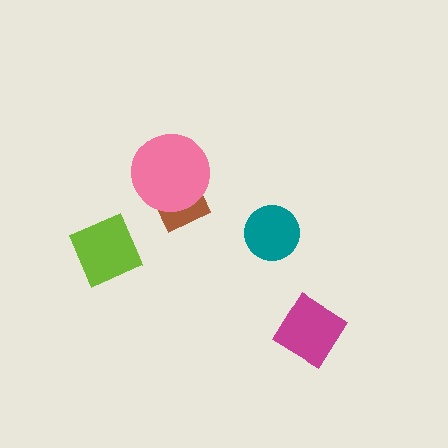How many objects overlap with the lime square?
0 objects overlap with the lime square.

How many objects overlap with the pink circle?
1 object overlaps with the pink circle.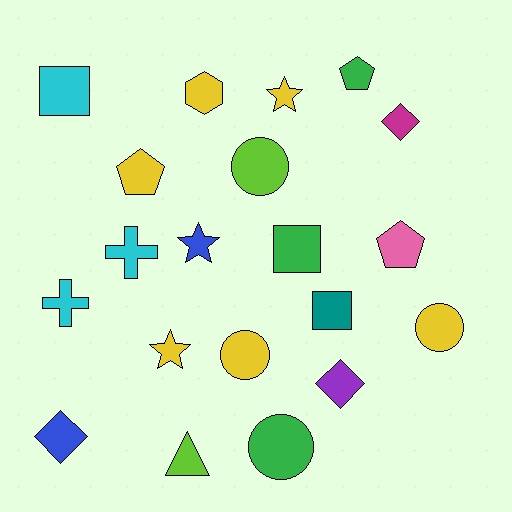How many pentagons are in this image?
There are 3 pentagons.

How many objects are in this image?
There are 20 objects.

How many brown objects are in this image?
There are no brown objects.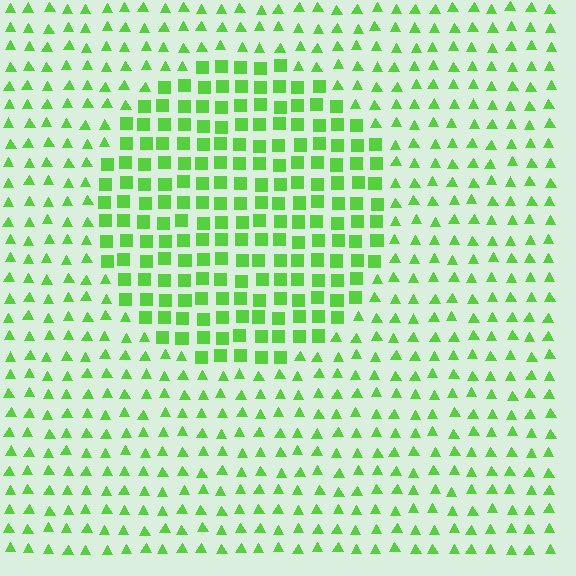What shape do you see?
I see a circle.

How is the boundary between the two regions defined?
The boundary is defined by a change in element shape: squares inside vs. triangles outside. All elements share the same color and spacing.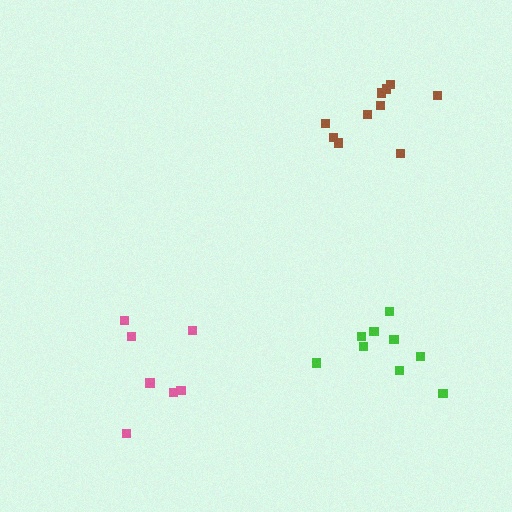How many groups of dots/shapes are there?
There are 3 groups.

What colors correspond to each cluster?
The clusters are colored: pink, brown, green.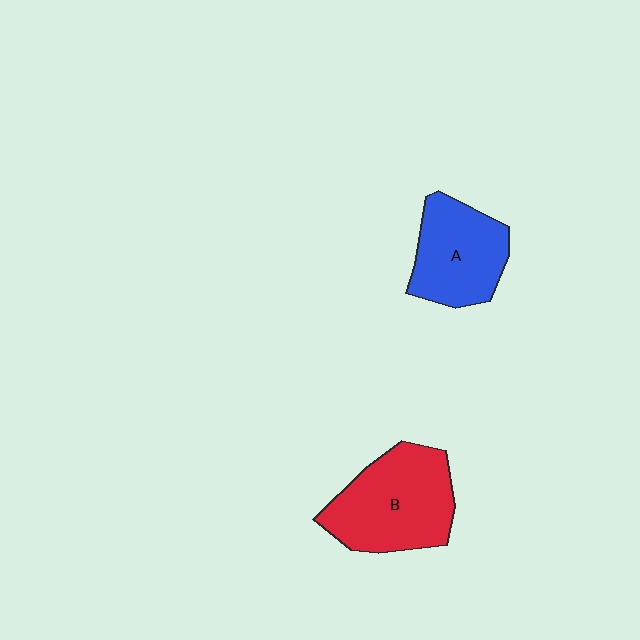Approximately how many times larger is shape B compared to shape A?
Approximately 1.3 times.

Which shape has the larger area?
Shape B (red).